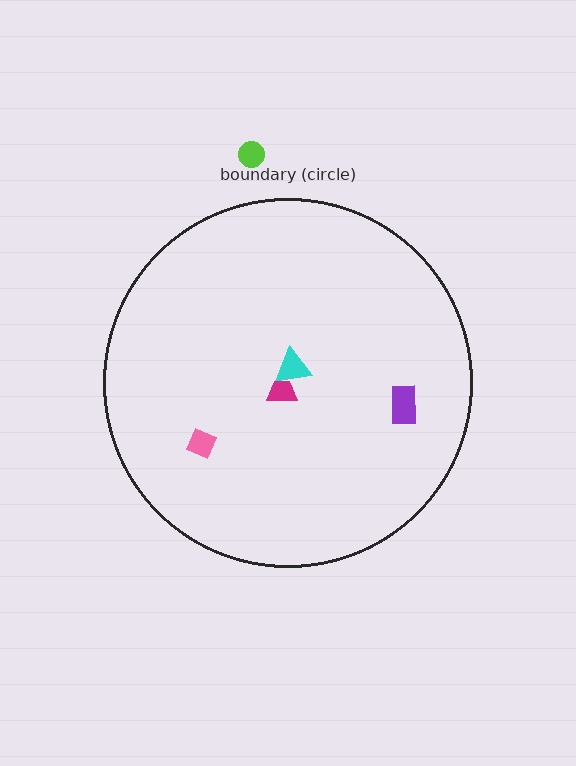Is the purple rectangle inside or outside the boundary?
Inside.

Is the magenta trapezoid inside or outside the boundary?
Inside.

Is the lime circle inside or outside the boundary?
Outside.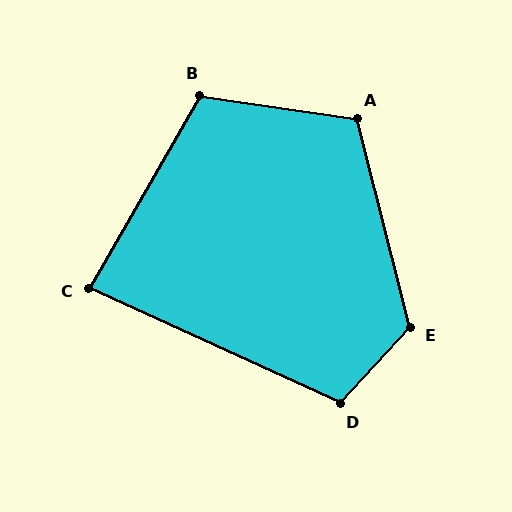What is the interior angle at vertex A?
Approximately 113 degrees (obtuse).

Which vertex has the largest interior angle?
E, at approximately 123 degrees.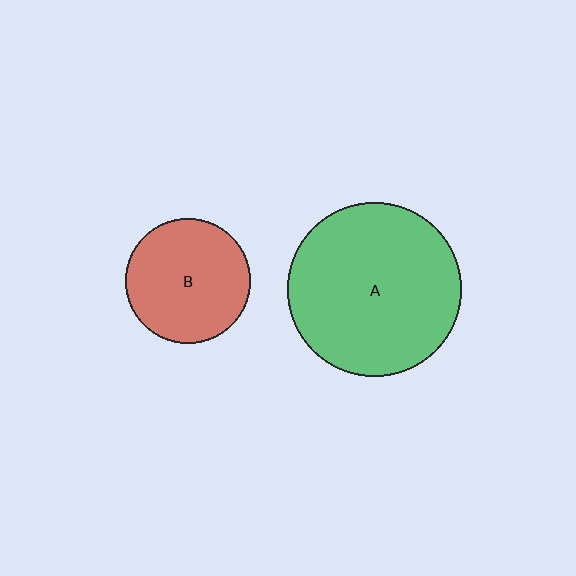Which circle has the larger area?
Circle A (green).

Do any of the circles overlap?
No, none of the circles overlap.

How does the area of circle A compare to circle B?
Approximately 1.9 times.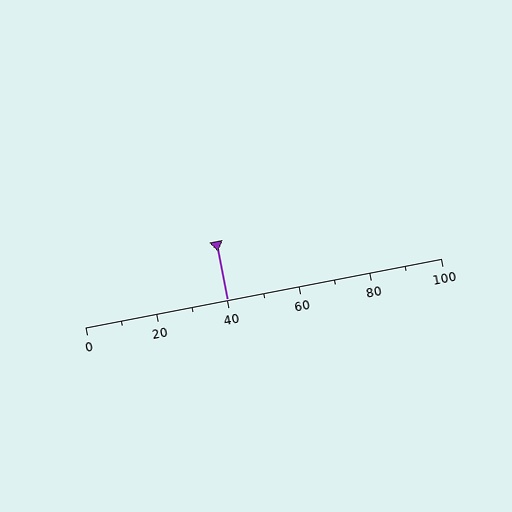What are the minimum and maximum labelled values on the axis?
The axis runs from 0 to 100.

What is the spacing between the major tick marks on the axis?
The major ticks are spaced 20 apart.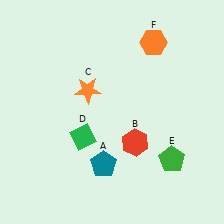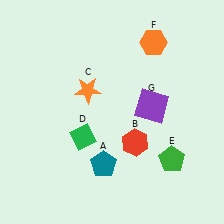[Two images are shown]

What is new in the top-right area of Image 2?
A purple square (G) was added in the top-right area of Image 2.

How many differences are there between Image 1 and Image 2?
There is 1 difference between the two images.